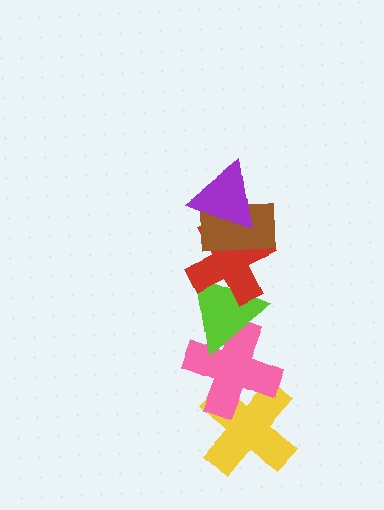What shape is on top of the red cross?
The brown rectangle is on top of the red cross.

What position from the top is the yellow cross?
The yellow cross is 6th from the top.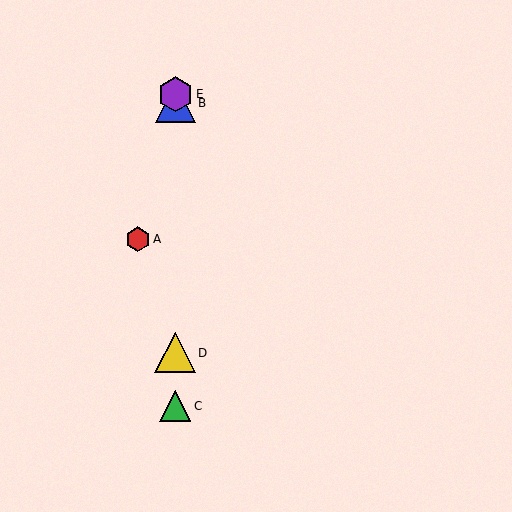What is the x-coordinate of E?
Object E is at x≈175.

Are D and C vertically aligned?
Yes, both are at x≈175.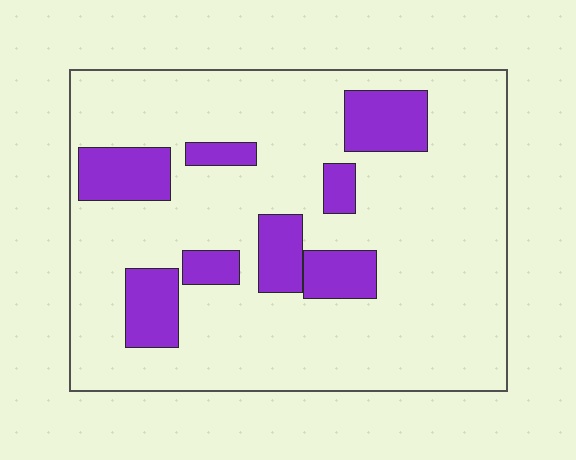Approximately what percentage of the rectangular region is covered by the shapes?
Approximately 20%.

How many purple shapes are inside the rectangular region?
8.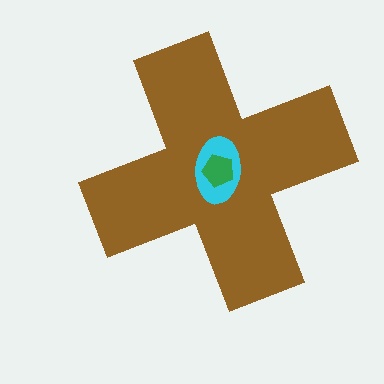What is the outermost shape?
The brown cross.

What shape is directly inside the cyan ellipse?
The green pentagon.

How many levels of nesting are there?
3.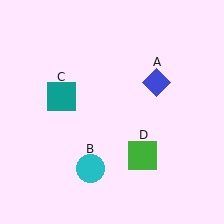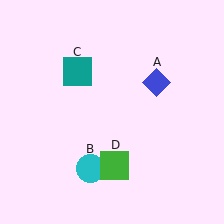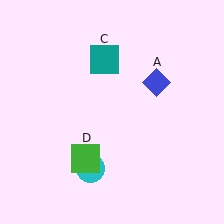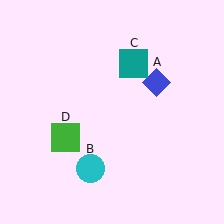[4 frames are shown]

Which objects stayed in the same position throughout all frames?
Blue diamond (object A) and cyan circle (object B) remained stationary.